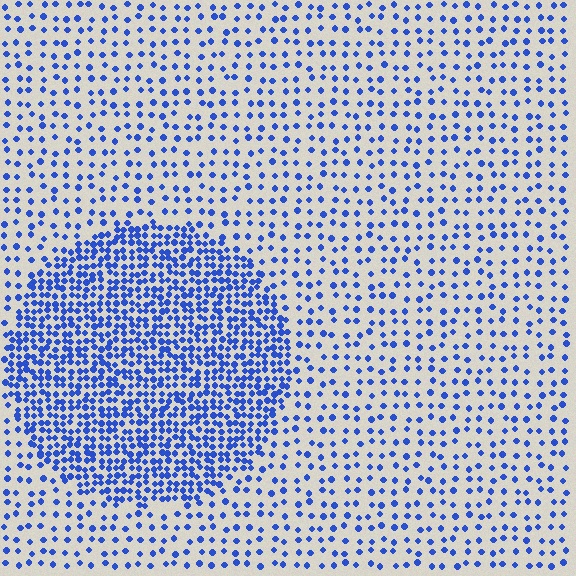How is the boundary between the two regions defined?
The boundary is defined by a change in element density (approximately 2.6x ratio). All elements are the same color, size, and shape.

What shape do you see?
I see a circle.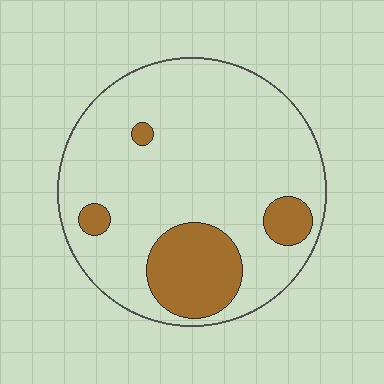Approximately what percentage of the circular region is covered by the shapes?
Approximately 20%.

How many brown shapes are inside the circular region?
4.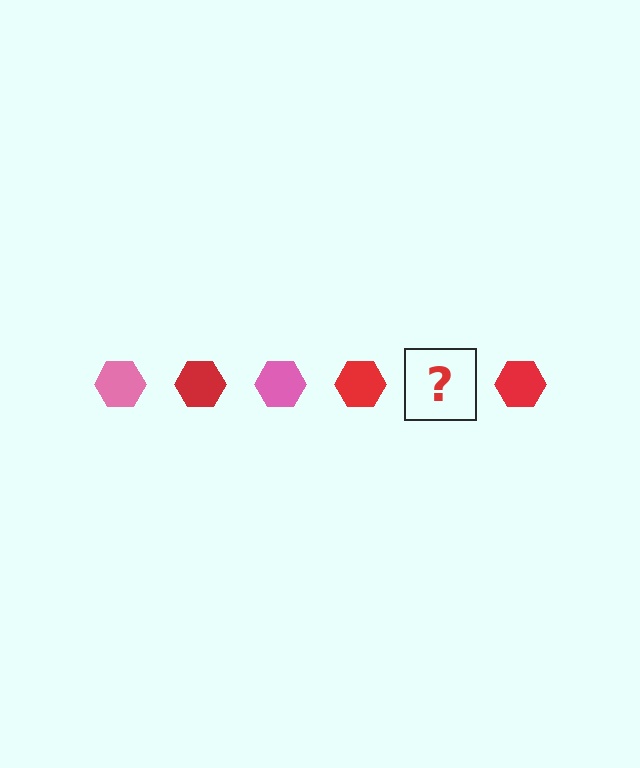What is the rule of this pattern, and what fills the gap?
The rule is that the pattern cycles through pink, red hexagons. The gap should be filled with a pink hexagon.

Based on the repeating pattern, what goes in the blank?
The blank should be a pink hexagon.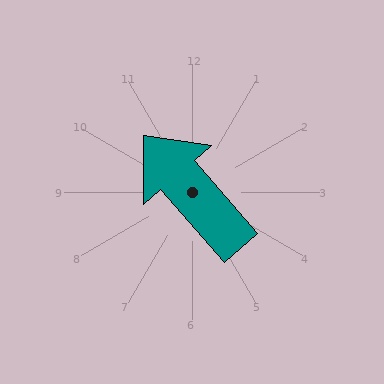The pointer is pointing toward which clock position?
Roughly 11 o'clock.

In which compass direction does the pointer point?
Northwest.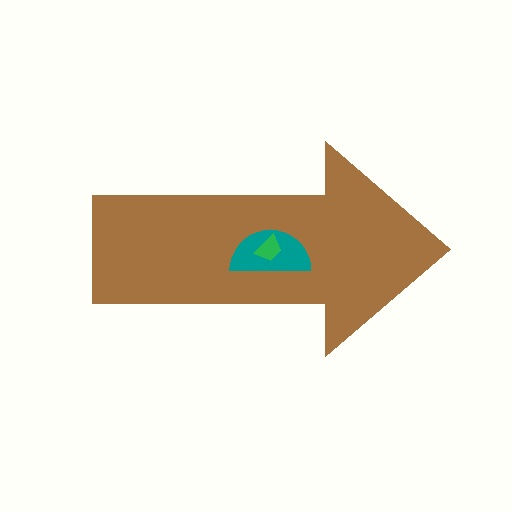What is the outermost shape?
The brown arrow.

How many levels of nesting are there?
3.